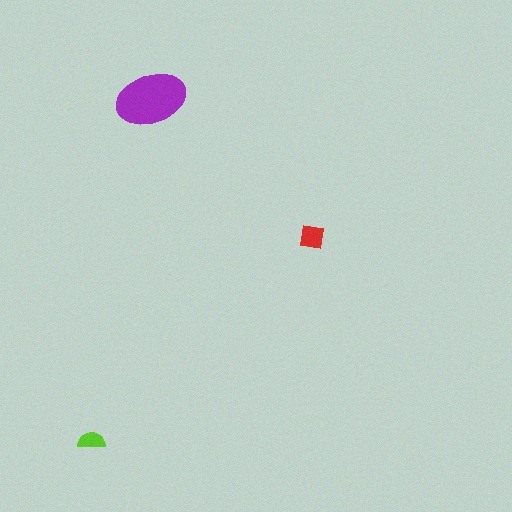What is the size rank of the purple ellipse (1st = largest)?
1st.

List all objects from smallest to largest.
The lime semicircle, the red square, the purple ellipse.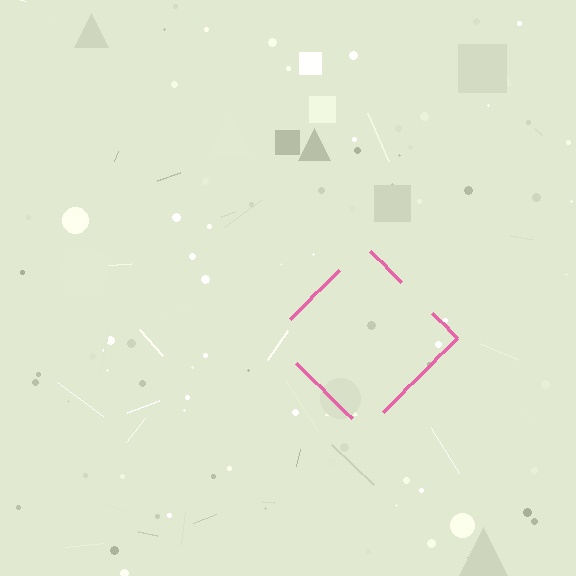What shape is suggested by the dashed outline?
The dashed outline suggests a diamond.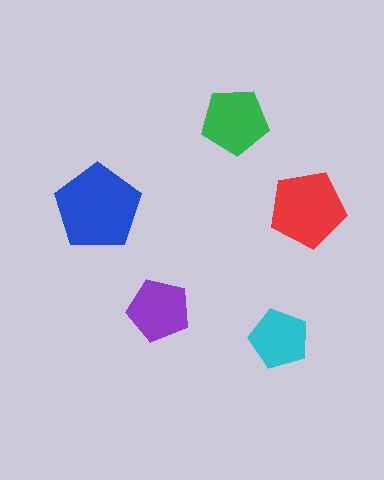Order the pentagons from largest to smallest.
the blue one, the red one, the green one, the purple one, the cyan one.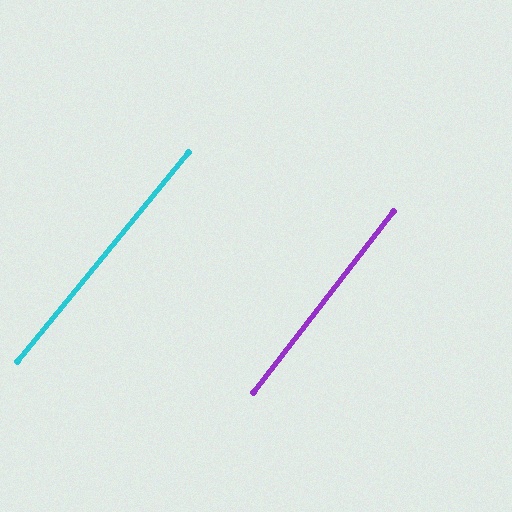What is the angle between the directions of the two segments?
Approximately 1 degree.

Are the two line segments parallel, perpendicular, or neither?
Parallel — their directions differ by only 1.3°.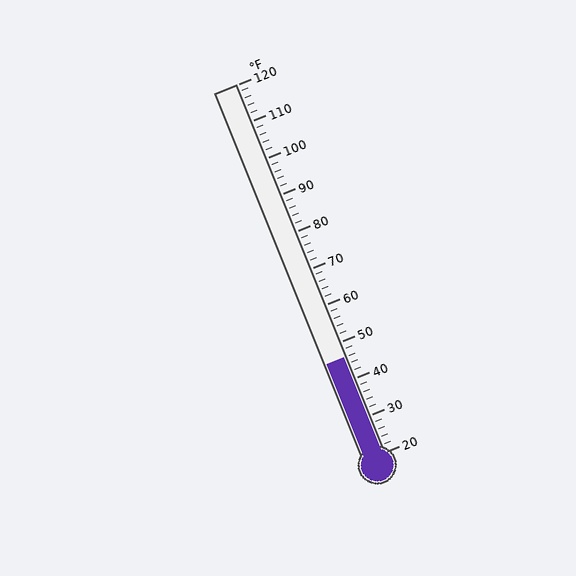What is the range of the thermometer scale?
The thermometer scale ranges from 20°F to 120°F.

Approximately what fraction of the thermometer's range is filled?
The thermometer is filled to approximately 25% of its range.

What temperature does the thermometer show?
The thermometer shows approximately 46°F.